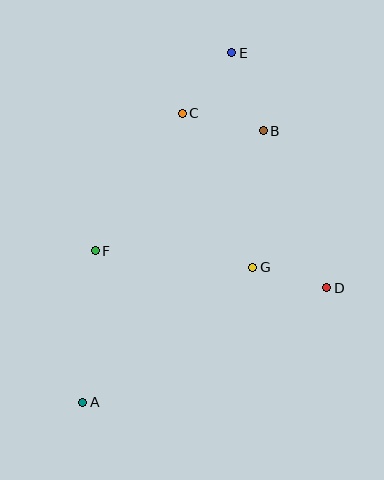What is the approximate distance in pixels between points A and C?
The distance between A and C is approximately 306 pixels.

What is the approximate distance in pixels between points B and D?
The distance between B and D is approximately 170 pixels.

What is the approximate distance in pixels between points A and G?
The distance between A and G is approximately 217 pixels.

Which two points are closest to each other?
Points D and G are closest to each other.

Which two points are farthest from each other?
Points A and E are farthest from each other.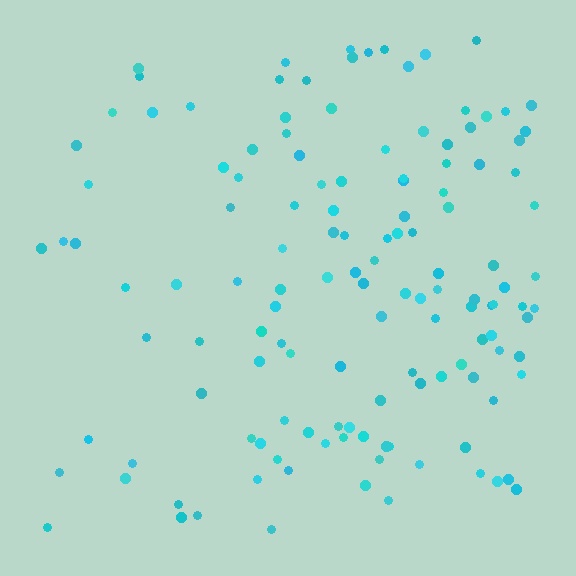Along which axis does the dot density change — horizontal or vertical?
Horizontal.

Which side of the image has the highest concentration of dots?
The right.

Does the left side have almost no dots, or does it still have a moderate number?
Still a moderate number, just noticeably fewer than the right.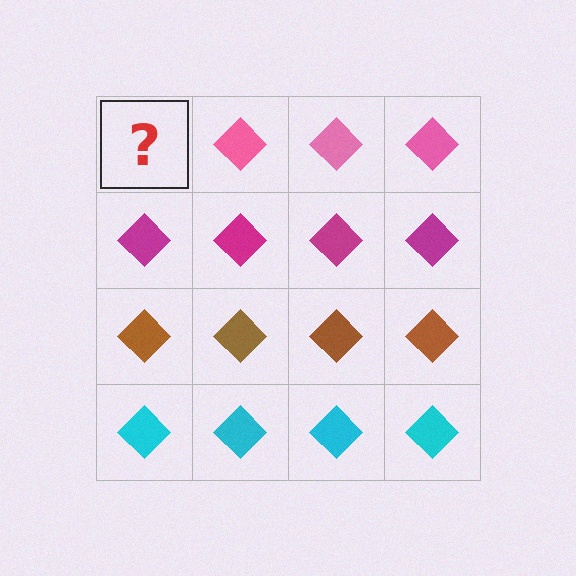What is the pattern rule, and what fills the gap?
The rule is that each row has a consistent color. The gap should be filled with a pink diamond.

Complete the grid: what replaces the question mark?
The question mark should be replaced with a pink diamond.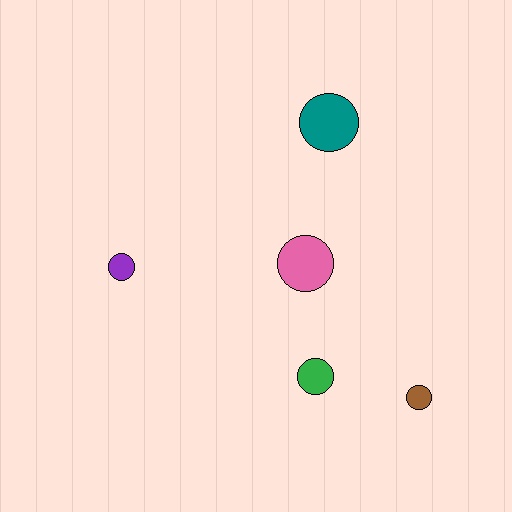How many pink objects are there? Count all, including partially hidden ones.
There is 1 pink object.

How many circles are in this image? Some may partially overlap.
There are 5 circles.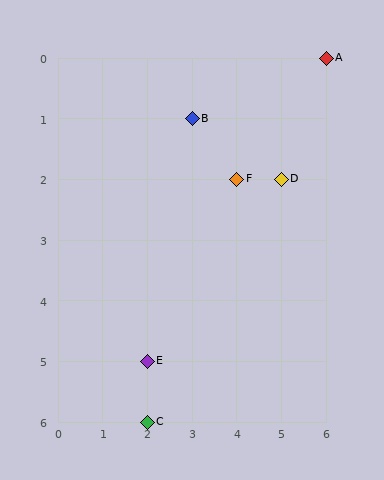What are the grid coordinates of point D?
Point D is at grid coordinates (5, 2).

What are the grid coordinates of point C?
Point C is at grid coordinates (2, 6).